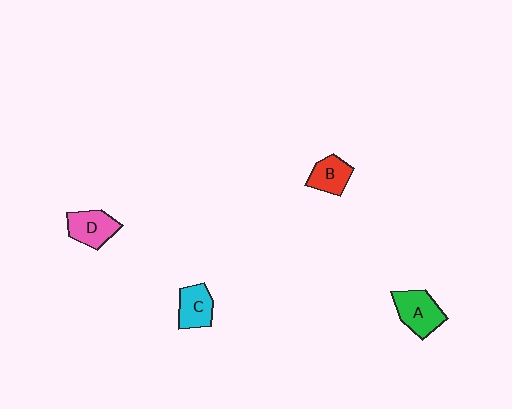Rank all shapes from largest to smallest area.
From largest to smallest: A (green), D (pink), C (cyan), B (red).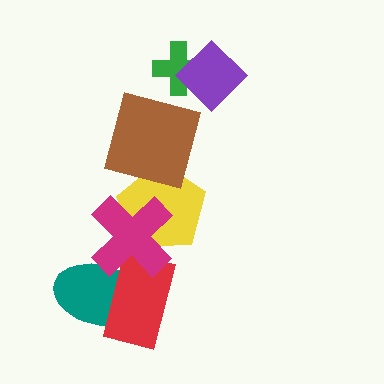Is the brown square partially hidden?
No, no other shape covers it.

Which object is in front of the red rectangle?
The magenta cross is in front of the red rectangle.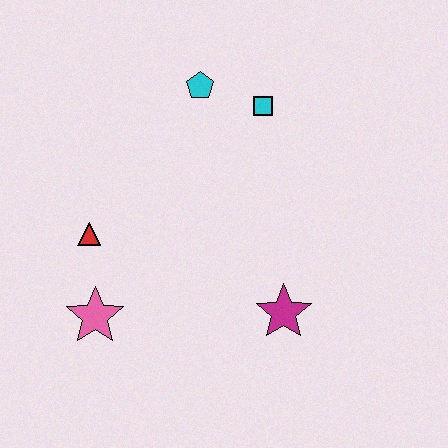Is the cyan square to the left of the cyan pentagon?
No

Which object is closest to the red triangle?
The pink star is closest to the red triangle.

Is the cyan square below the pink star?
No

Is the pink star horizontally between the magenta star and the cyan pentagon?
No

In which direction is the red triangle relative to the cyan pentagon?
The red triangle is below the cyan pentagon.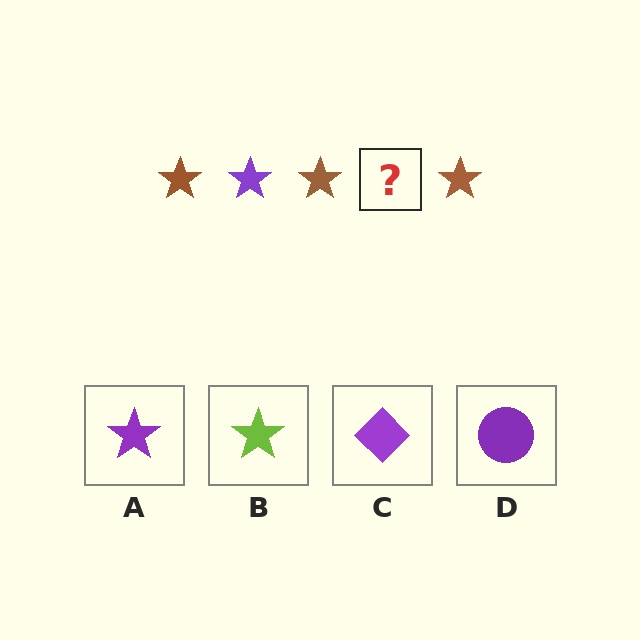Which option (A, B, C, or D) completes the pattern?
A.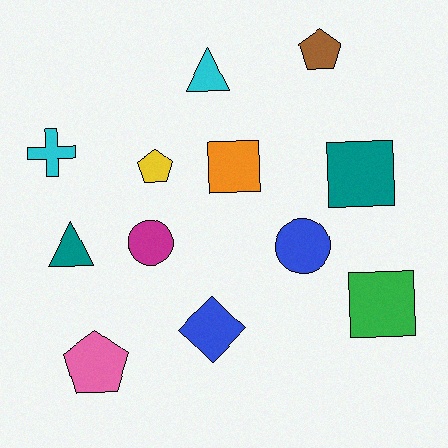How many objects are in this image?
There are 12 objects.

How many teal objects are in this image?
There are 2 teal objects.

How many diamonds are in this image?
There is 1 diamond.